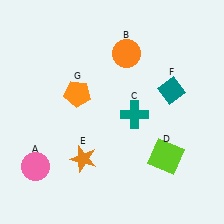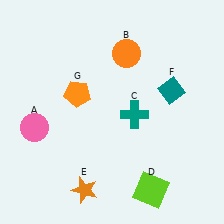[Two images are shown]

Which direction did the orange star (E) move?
The orange star (E) moved down.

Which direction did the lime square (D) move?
The lime square (D) moved down.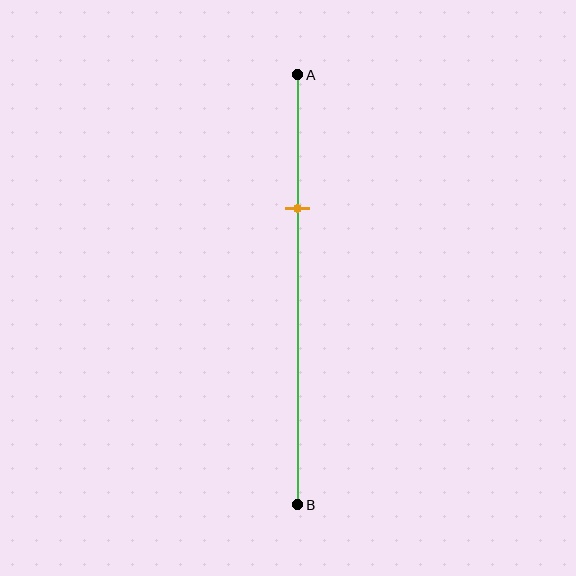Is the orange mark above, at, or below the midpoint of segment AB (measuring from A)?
The orange mark is above the midpoint of segment AB.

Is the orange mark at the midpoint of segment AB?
No, the mark is at about 30% from A, not at the 50% midpoint.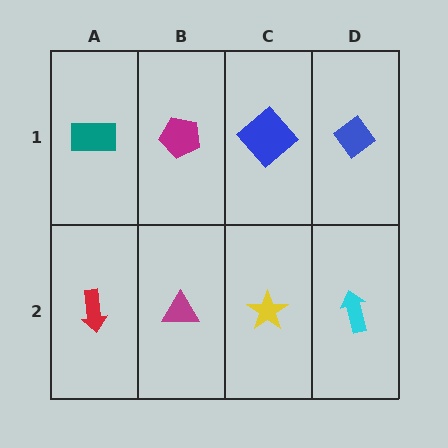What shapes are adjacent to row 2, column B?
A magenta pentagon (row 1, column B), a red arrow (row 2, column A), a yellow star (row 2, column C).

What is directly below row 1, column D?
A cyan arrow.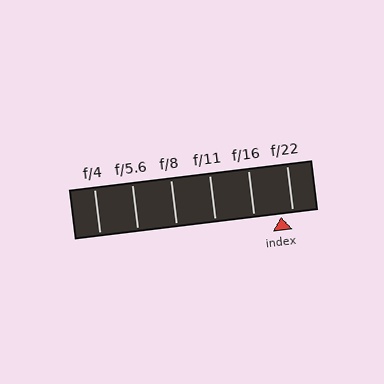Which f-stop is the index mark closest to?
The index mark is closest to f/22.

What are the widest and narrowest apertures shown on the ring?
The widest aperture shown is f/4 and the narrowest is f/22.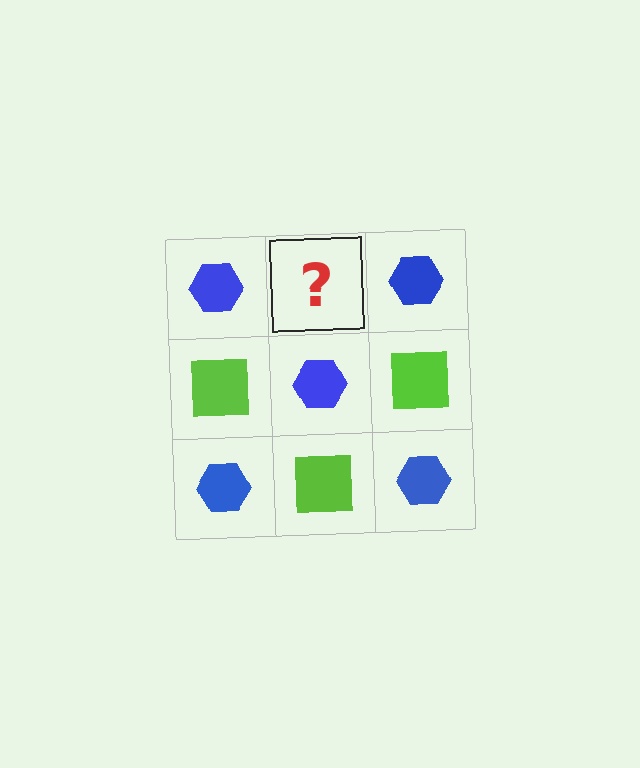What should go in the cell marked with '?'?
The missing cell should contain a lime square.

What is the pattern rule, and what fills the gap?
The rule is that it alternates blue hexagon and lime square in a checkerboard pattern. The gap should be filled with a lime square.